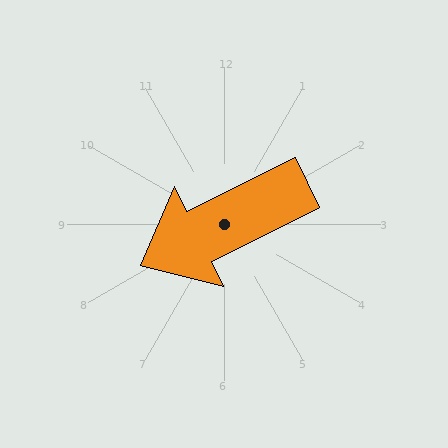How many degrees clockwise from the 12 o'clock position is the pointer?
Approximately 244 degrees.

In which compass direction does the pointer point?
Southwest.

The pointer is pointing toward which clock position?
Roughly 8 o'clock.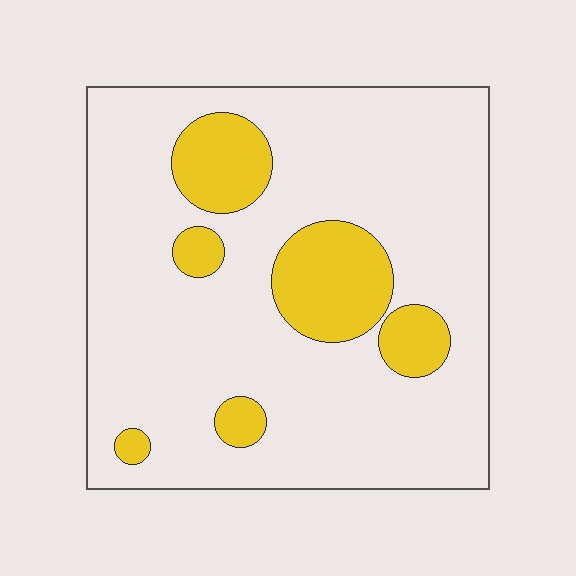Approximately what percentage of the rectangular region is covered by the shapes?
Approximately 20%.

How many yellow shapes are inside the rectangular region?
6.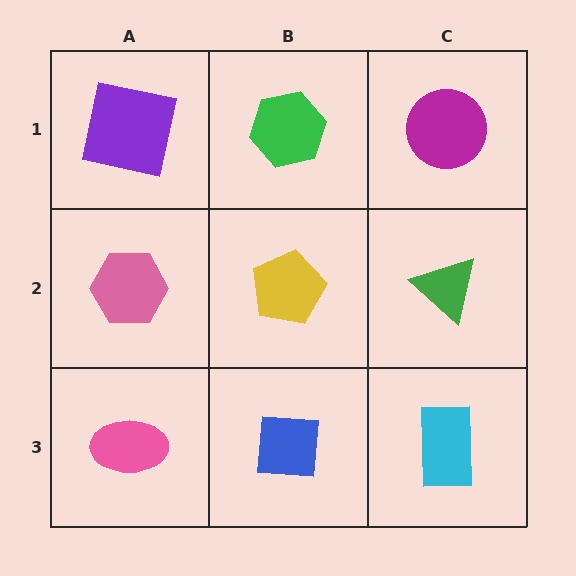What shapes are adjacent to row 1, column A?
A pink hexagon (row 2, column A), a green hexagon (row 1, column B).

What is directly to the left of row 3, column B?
A pink ellipse.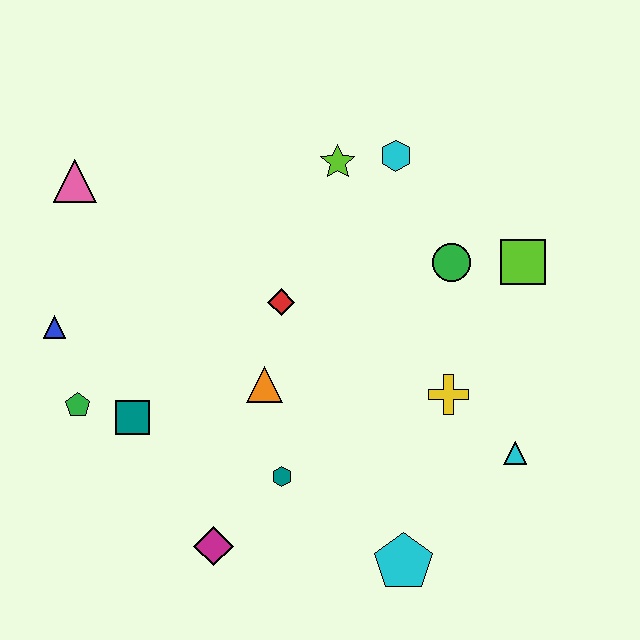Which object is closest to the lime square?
The green circle is closest to the lime square.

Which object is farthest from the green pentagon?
The lime square is farthest from the green pentagon.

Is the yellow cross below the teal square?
No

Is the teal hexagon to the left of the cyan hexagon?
Yes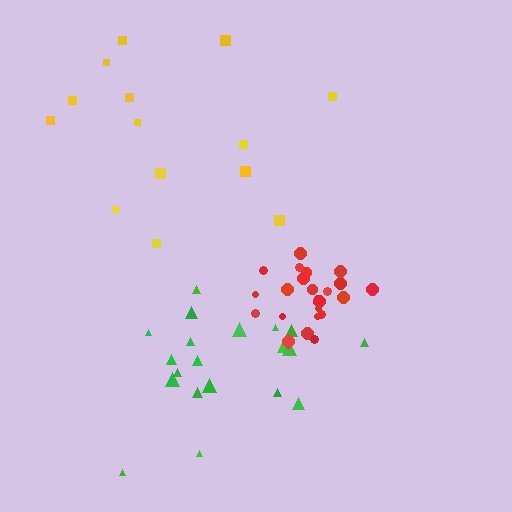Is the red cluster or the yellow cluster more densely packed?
Red.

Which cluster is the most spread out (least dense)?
Yellow.